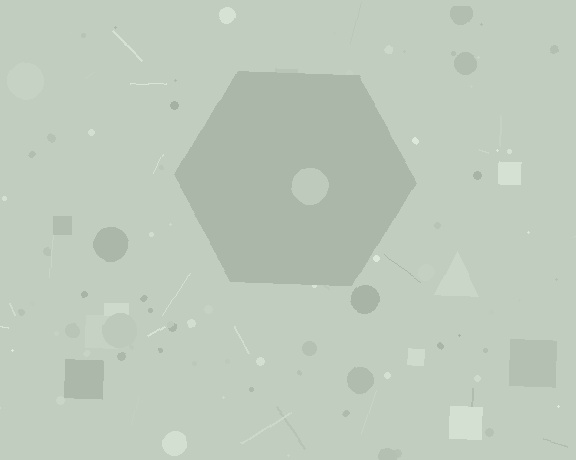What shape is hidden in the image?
A hexagon is hidden in the image.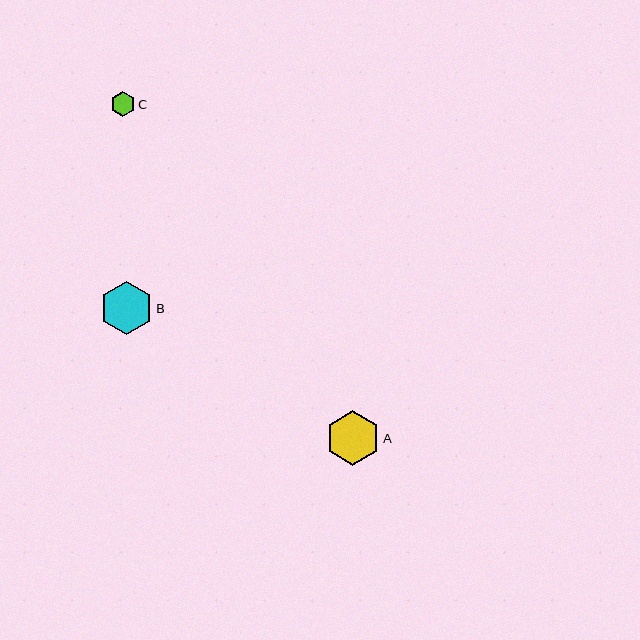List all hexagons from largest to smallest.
From largest to smallest: A, B, C.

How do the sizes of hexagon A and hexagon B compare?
Hexagon A and hexagon B are approximately the same size.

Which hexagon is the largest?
Hexagon A is the largest with a size of approximately 55 pixels.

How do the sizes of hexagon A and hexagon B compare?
Hexagon A and hexagon B are approximately the same size.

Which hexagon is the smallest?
Hexagon C is the smallest with a size of approximately 24 pixels.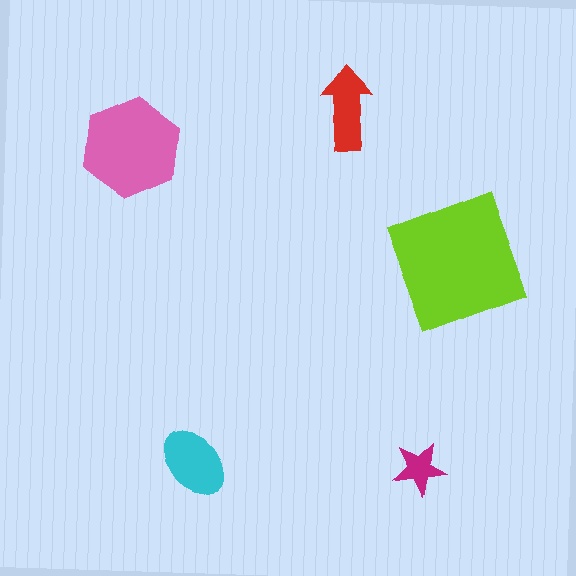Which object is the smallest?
The magenta star.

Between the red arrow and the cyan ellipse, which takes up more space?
The cyan ellipse.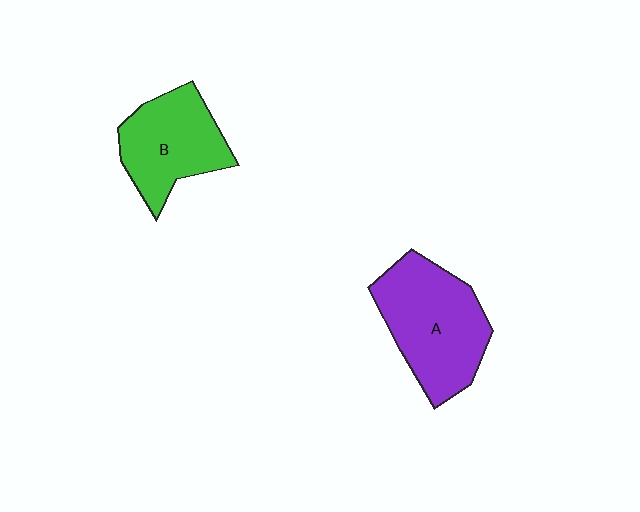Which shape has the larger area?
Shape A (purple).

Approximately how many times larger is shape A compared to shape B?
Approximately 1.3 times.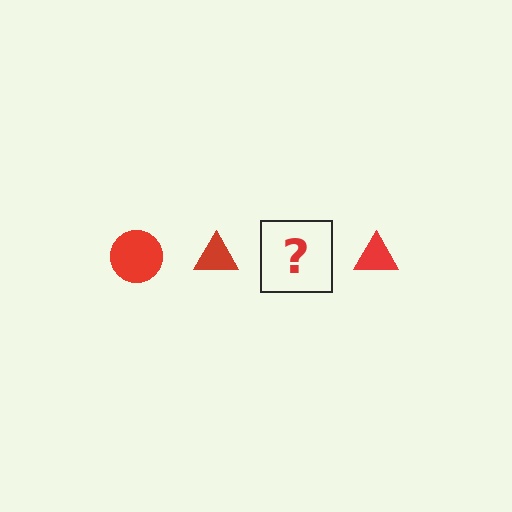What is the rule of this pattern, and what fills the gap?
The rule is that the pattern cycles through circle, triangle shapes in red. The gap should be filled with a red circle.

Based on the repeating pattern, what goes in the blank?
The blank should be a red circle.